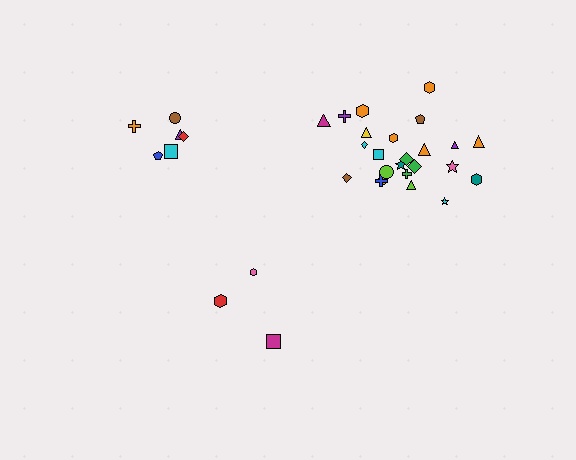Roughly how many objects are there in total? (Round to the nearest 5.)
Roughly 35 objects in total.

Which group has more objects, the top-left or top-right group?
The top-right group.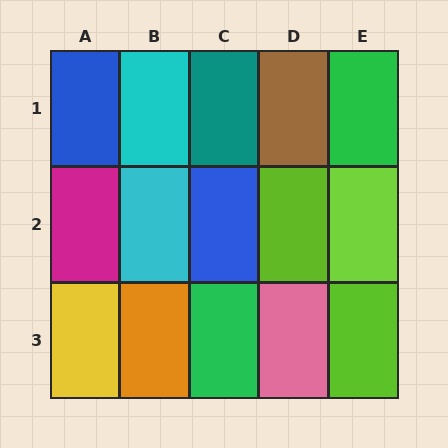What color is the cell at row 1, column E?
Green.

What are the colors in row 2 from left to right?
Magenta, cyan, blue, lime, lime.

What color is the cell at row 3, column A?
Yellow.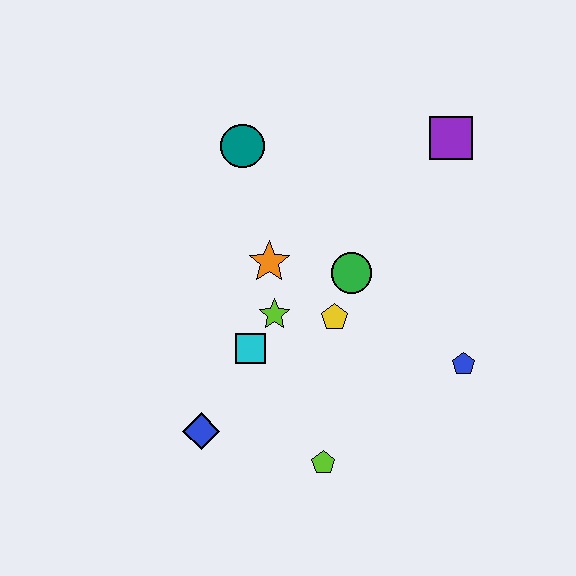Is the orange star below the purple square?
Yes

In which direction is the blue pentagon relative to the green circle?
The blue pentagon is to the right of the green circle.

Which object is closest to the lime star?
The cyan square is closest to the lime star.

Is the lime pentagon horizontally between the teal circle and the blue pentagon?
Yes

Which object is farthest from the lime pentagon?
The purple square is farthest from the lime pentagon.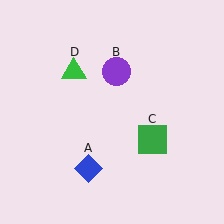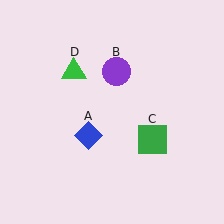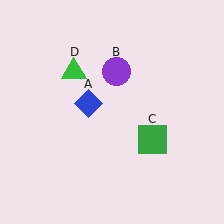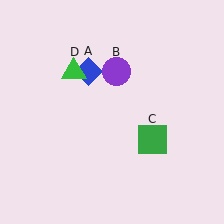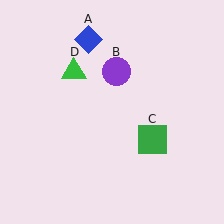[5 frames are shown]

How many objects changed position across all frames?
1 object changed position: blue diamond (object A).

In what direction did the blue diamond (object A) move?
The blue diamond (object A) moved up.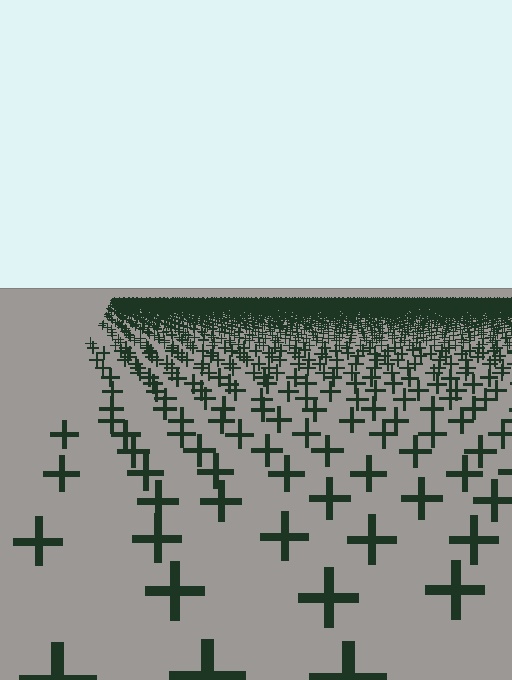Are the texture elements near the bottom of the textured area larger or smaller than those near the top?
Larger. Near the bottom, elements are closer to the viewer and appear at a bigger on-screen size.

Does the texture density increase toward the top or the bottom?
Density increases toward the top.